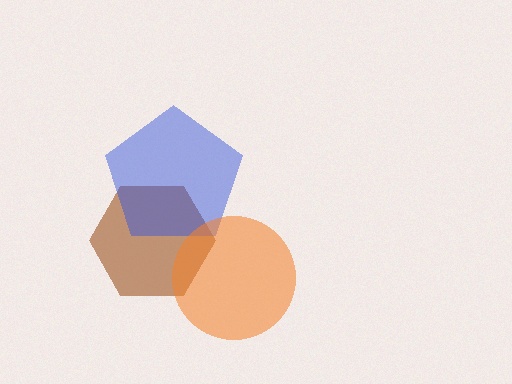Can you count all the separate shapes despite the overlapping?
Yes, there are 3 separate shapes.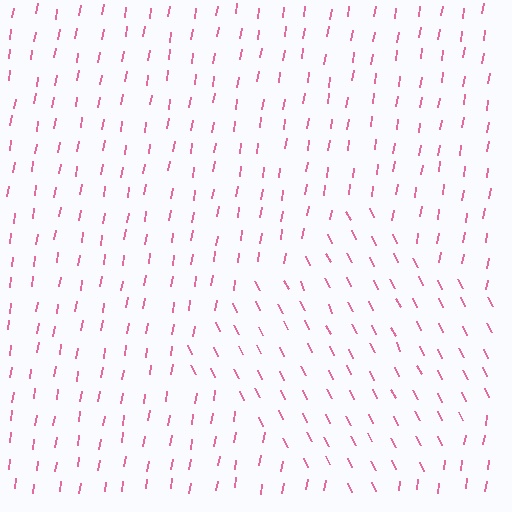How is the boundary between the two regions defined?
The boundary is defined purely by a change in line orientation (approximately 34 degrees difference). All lines are the same color and thickness.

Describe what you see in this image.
The image is filled with small pink line segments. A diamond region in the image has lines oriented differently from the surrounding lines, creating a visible texture boundary.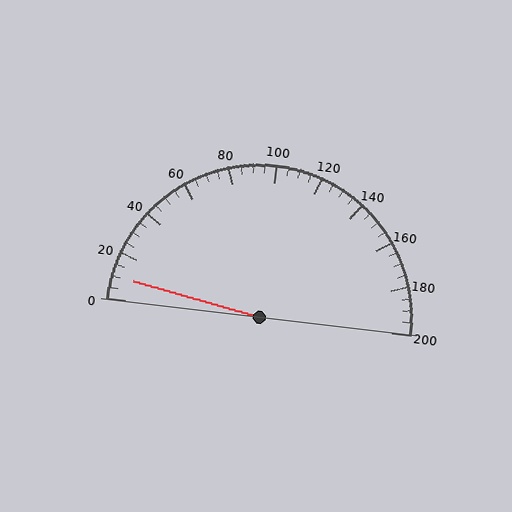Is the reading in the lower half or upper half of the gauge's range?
The reading is in the lower half of the range (0 to 200).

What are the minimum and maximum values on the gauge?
The gauge ranges from 0 to 200.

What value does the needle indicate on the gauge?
The needle indicates approximately 10.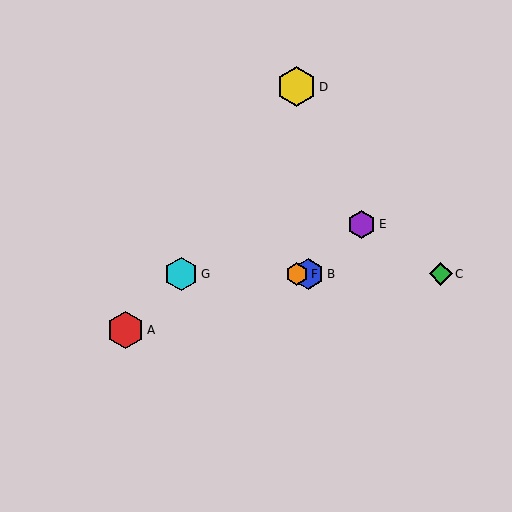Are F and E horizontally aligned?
No, F is at y≈274 and E is at y≈224.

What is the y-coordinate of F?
Object F is at y≈274.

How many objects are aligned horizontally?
4 objects (B, C, F, G) are aligned horizontally.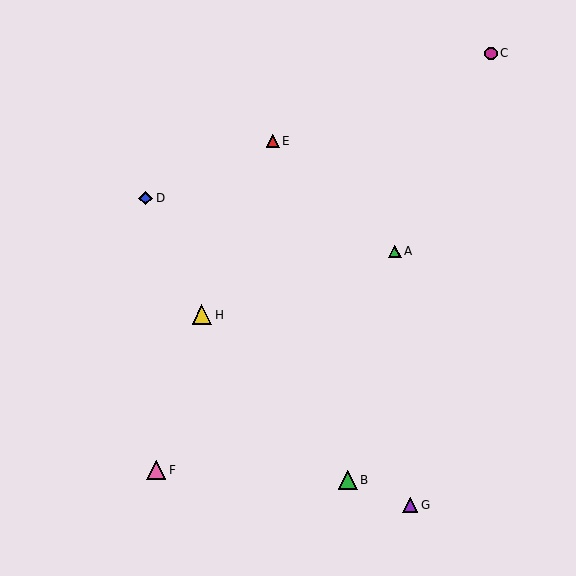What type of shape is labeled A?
Shape A is a green triangle.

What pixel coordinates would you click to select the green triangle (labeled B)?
Click at (348, 480) to select the green triangle B.